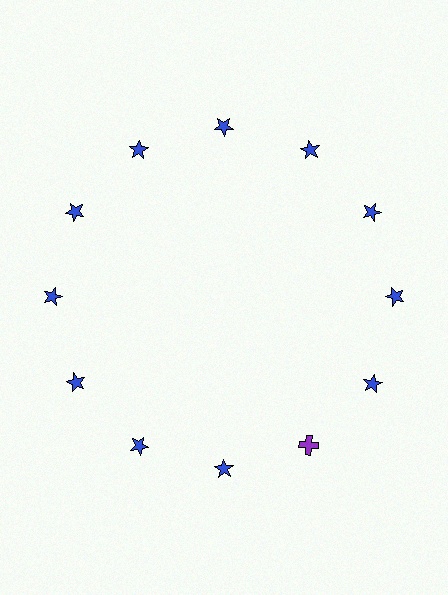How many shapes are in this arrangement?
There are 12 shapes arranged in a ring pattern.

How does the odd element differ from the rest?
It differs in both color (purple instead of blue) and shape (cross instead of star).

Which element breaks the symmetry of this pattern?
The purple cross at roughly the 5 o'clock position breaks the symmetry. All other shapes are blue stars.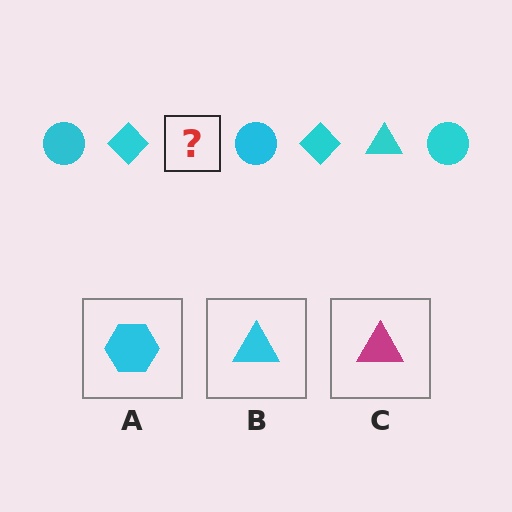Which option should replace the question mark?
Option B.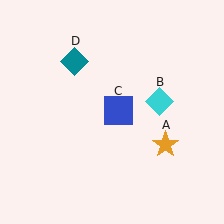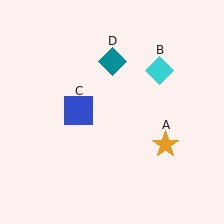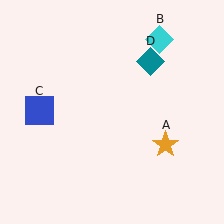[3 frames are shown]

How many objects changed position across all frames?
3 objects changed position: cyan diamond (object B), blue square (object C), teal diamond (object D).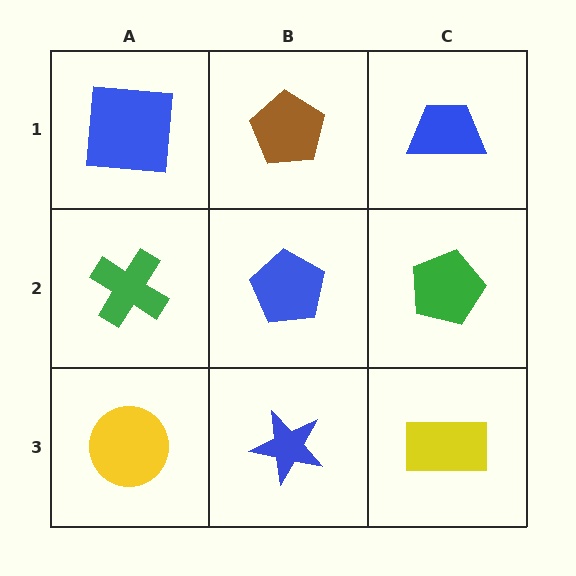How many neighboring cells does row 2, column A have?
3.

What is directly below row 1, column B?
A blue pentagon.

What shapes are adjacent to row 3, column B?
A blue pentagon (row 2, column B), a yellow circle (row 3, column A), a yellow rectangle (row 3, column C).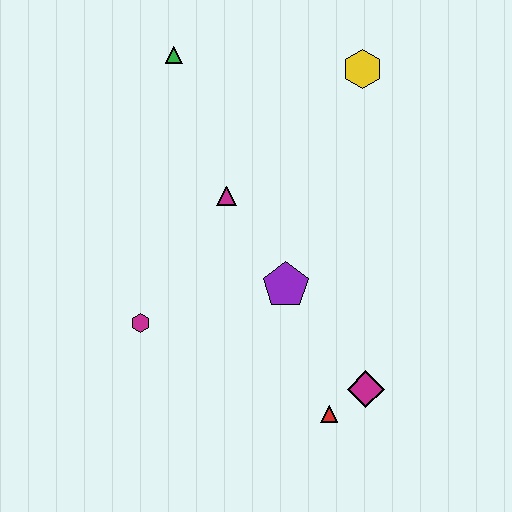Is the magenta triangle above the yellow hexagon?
No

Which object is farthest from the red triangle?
The green triangle is farthest from the red triangle.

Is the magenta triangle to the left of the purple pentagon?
Yes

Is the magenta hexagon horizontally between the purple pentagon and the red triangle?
No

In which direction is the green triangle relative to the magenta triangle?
The green triangle is above the magenta triangle.